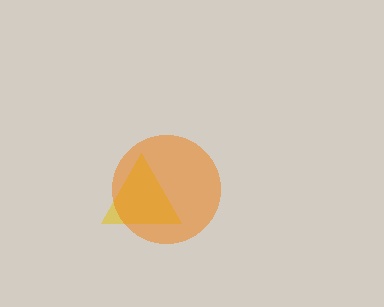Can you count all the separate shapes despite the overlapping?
Yes, there are 2 separate shapes.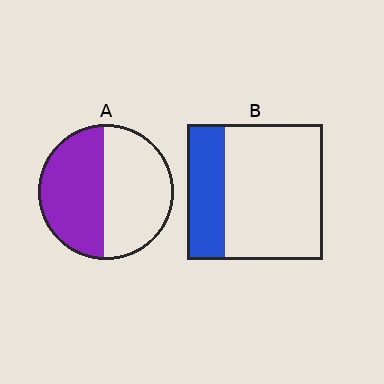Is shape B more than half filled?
No.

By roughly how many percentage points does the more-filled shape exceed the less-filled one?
By roughly 20 percentage points (A over B).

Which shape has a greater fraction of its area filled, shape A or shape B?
Shape A.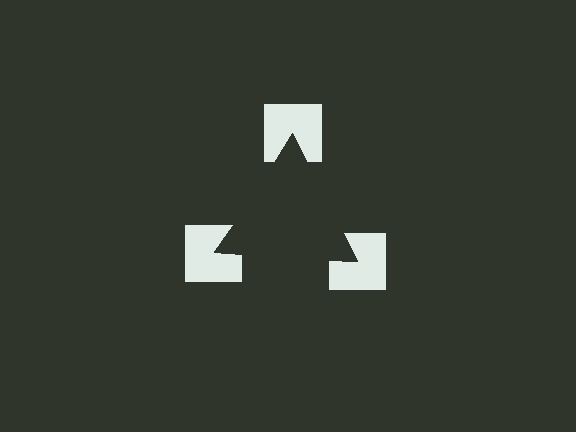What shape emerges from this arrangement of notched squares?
An illusory triangle — its edges are inferred from the aligned wedge cuts in the notched squares, not physically drawn.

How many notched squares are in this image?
There are 3 — one at each vertex of the illusory triangle.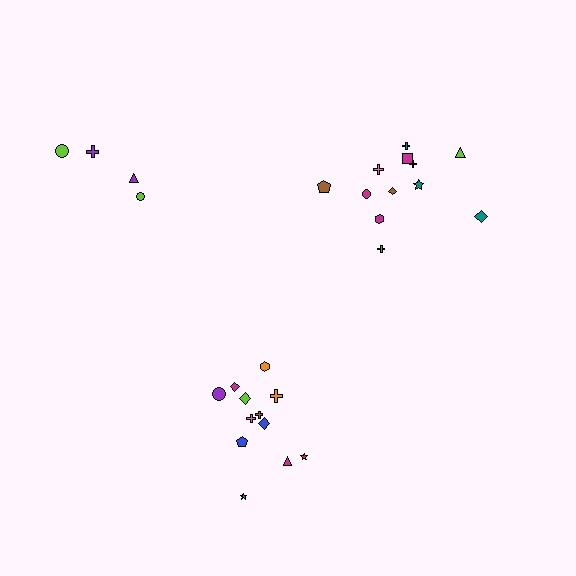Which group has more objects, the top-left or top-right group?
The top-right group.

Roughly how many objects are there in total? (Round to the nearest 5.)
Roughly 30 objects in total.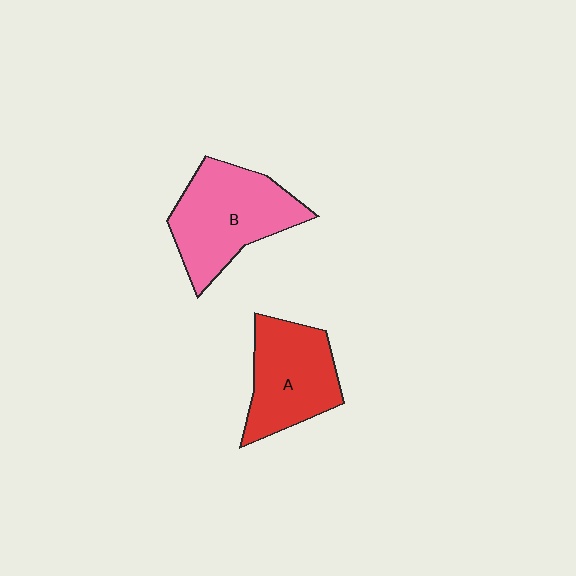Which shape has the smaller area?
Shape A (red).